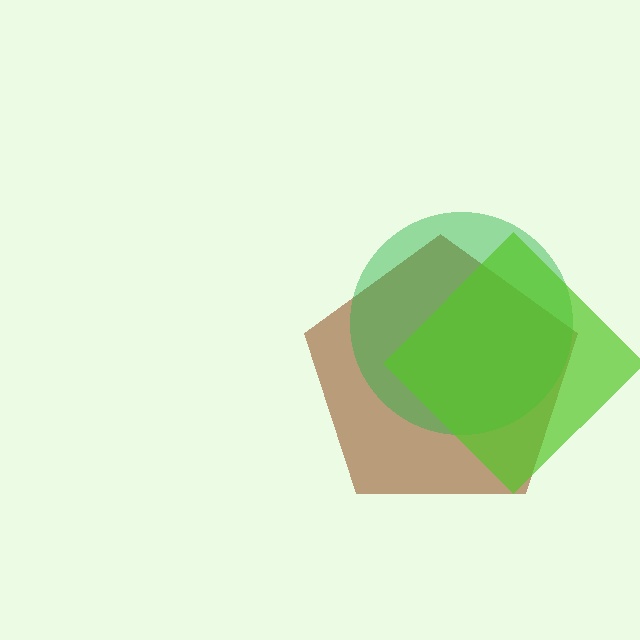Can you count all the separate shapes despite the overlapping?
Yes, there are 3 separate shapes.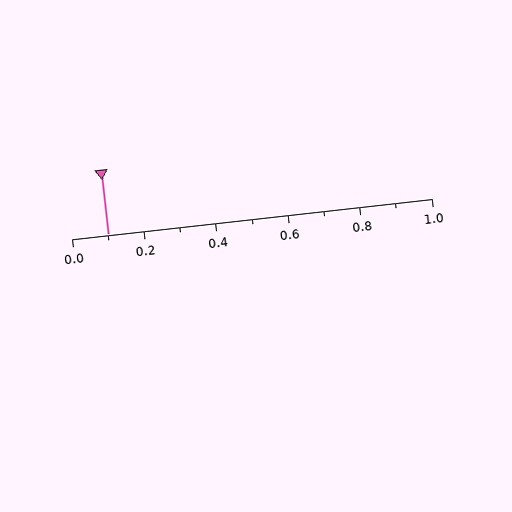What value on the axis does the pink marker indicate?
The marker indicates approximately 0.1.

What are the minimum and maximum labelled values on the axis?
The axis runs from 0.0 to 1.0.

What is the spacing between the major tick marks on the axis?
The major ticks are spaced 0.2 apart.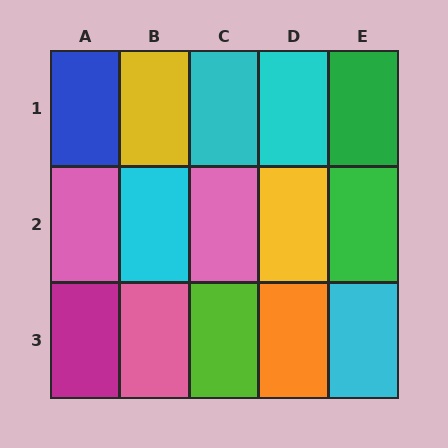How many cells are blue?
1 cell is blue.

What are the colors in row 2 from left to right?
Pink, cyan, pink, yellow, green.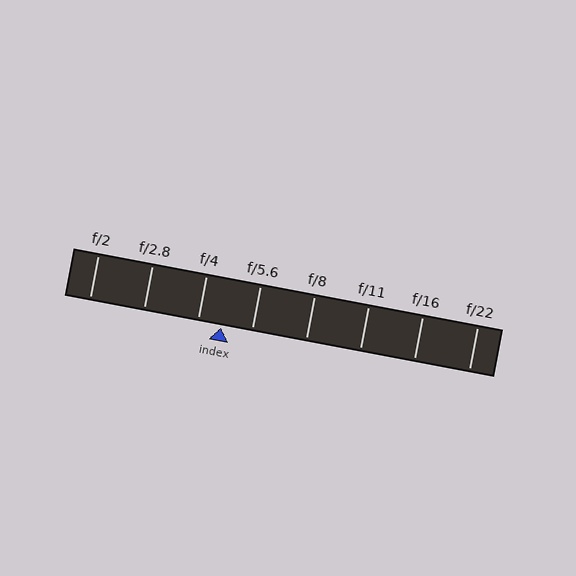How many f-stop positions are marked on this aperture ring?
There are 8 f-stop positions marked.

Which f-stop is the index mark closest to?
The index mark is closest to f/4.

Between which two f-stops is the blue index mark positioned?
The index mark is between f/4 and f/5.6.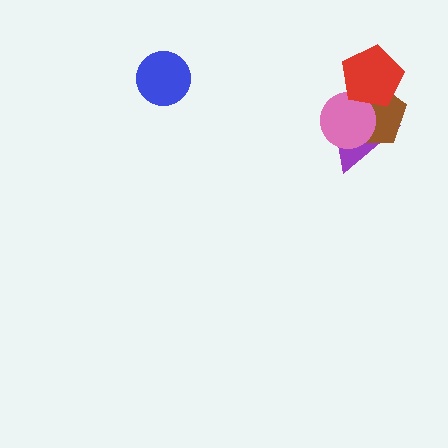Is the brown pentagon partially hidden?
Yes, it is partially covered by another shape.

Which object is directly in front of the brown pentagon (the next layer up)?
The pink circle is directly in front of the brown pentagon.